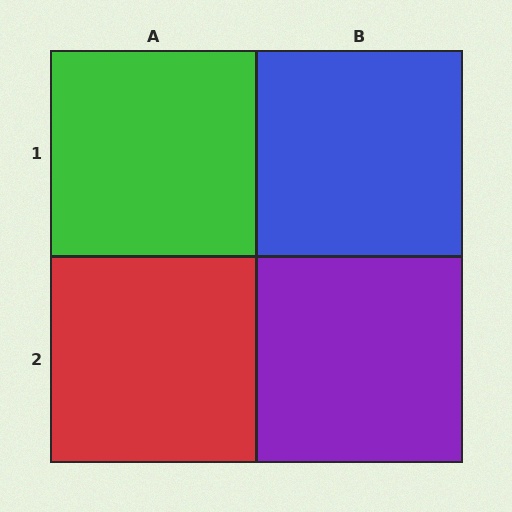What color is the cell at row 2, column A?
Red.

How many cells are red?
1 cell is red.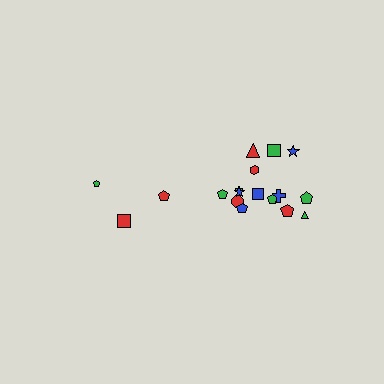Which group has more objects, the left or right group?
The right group.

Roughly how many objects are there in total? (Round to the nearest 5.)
Roughly 20 objects in total.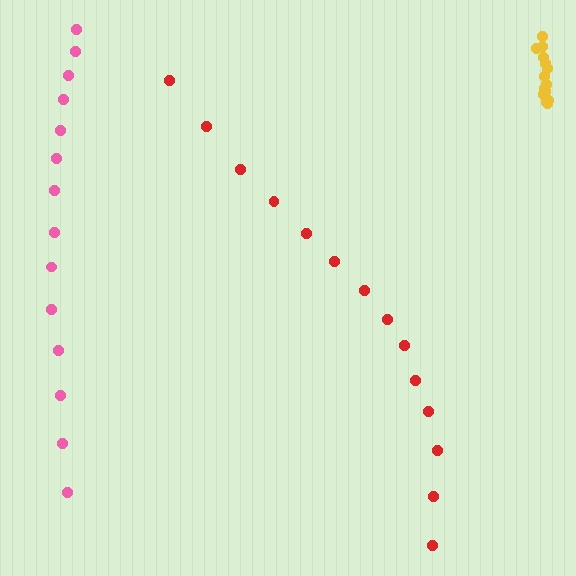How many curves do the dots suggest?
There are 3 distinct paths.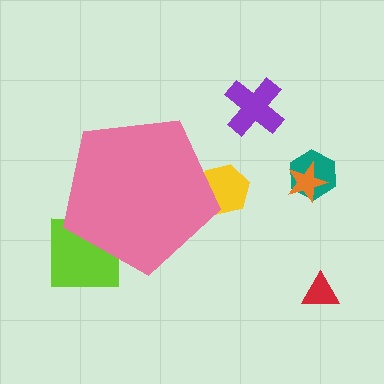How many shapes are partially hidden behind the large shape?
2 shapes are partially hidden.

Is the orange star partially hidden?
No, the orange star is fully visible.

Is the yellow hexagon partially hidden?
Yes, the yellow hexagon is partially hidden behind the pink pentagon.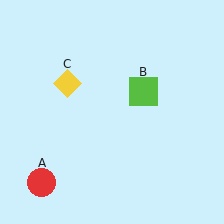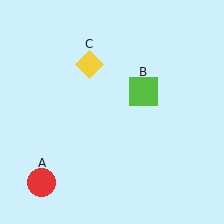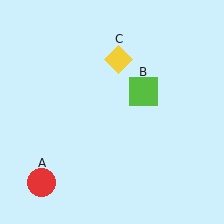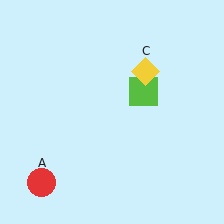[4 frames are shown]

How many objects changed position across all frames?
1 object changed position: yellow diamond (object C).